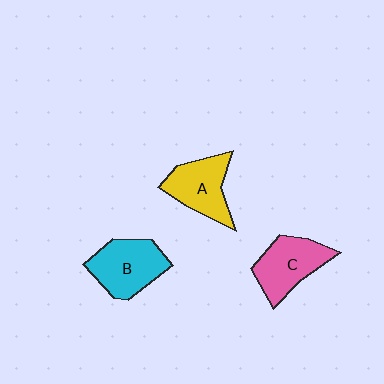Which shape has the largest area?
Shape B (cyan).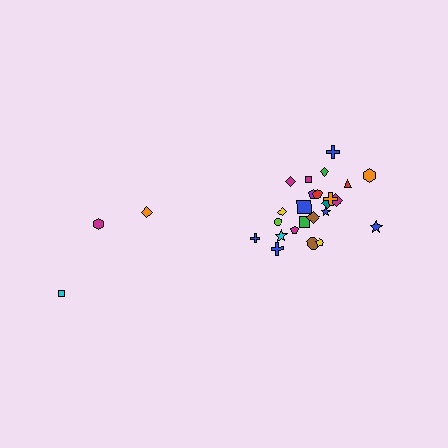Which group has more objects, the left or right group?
The right group.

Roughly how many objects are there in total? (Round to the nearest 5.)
Roughly 30 objects in total.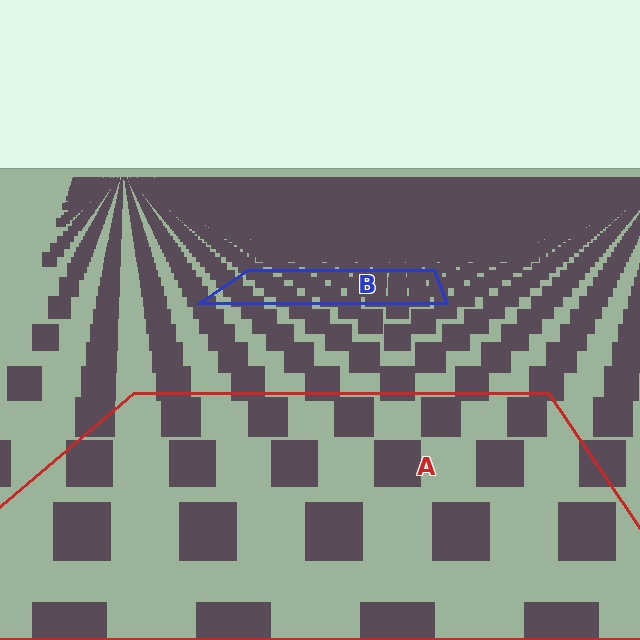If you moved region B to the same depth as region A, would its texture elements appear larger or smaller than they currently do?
They would appear larger. At a closer depth, the same texture elements are projected at a bigger on-screen size.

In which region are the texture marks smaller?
The texture marks are smaller in region B, because it is farther away.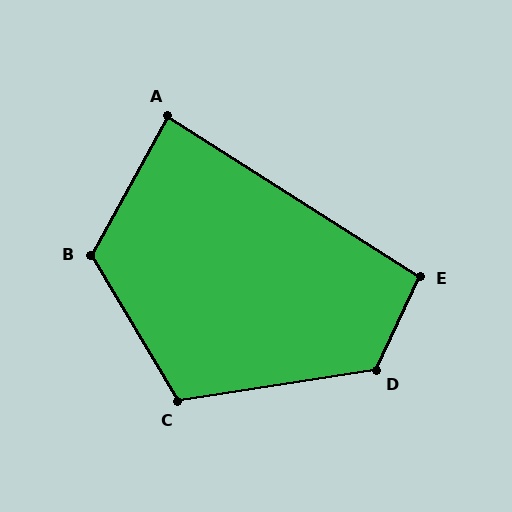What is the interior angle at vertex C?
Approximately 112 degrees (obtuse).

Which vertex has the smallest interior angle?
A, at approximately 87 degrees.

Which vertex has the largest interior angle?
D, at approximately 124 degrees.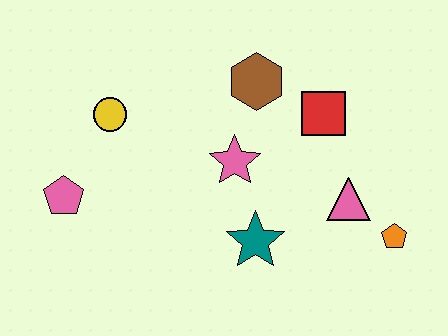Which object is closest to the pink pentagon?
The yellow circle is closest to the pink pentagon.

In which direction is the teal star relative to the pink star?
The teal star is below the pink star.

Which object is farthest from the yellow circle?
The orange pentagon is farthest from the yellow circle.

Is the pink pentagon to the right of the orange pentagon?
No